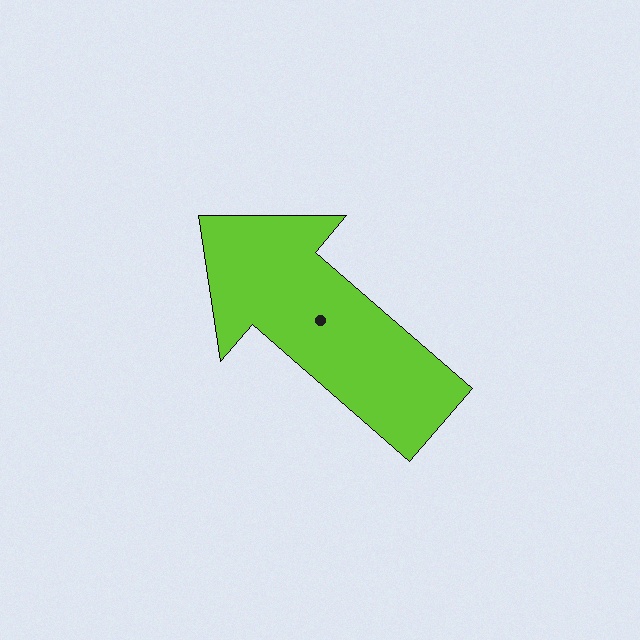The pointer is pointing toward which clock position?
Roughly 10 o'clock.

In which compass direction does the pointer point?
Northwest.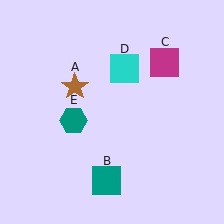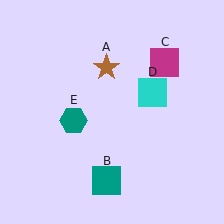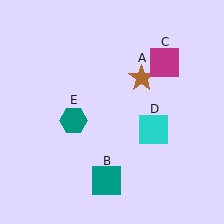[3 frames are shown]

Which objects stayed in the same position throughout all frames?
Teal square (object B) and magenta square (object C) and teal hexagon (object E) remained stationary.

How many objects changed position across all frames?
2 objects changed position: brown star (object A), cyan square (object D).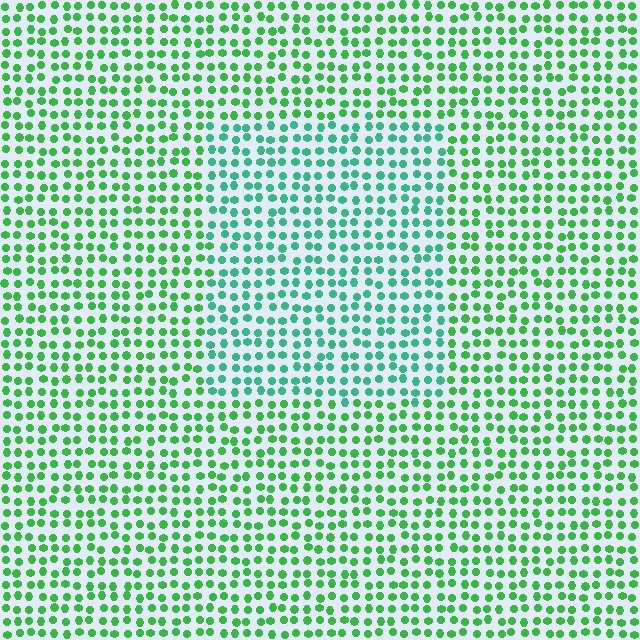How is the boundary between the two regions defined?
The boundary is defined purely by a slight shift in hue (about 32 degrees). Spacing, size, and orientation are identical on both sides.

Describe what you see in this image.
The image is filled with small green elements in a uniform arrangement. A rectangle-shaped region is visible where the elements are tinted to a slightly different hue, forming a subtle color boundary.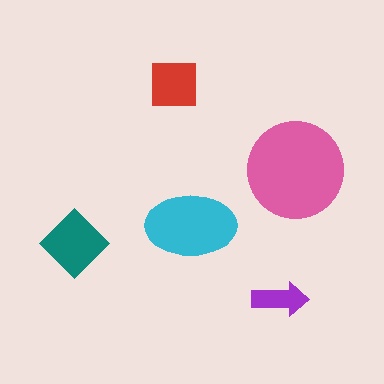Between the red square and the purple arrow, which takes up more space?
The red square.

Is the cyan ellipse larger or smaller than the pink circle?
Smaller.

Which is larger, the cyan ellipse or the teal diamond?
The cyan ellipse.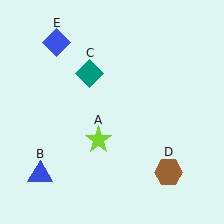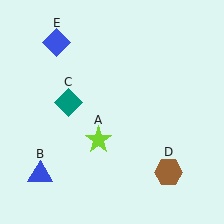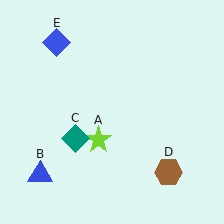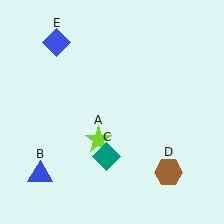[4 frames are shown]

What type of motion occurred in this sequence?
The teal diamond (object C) rotated counterclockwise around the center of the scene.